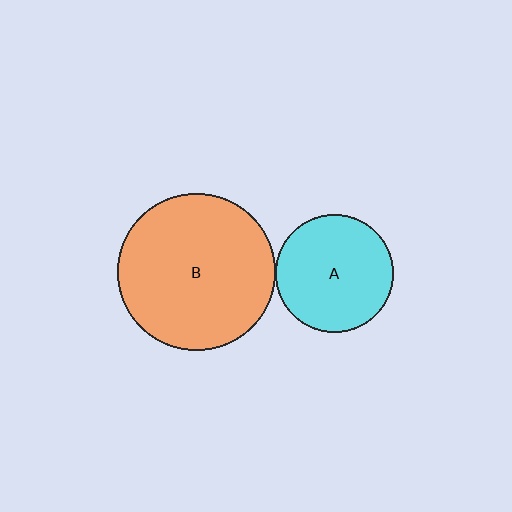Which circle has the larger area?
Circle B (orange).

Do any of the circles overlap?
No, none of the circles overlap.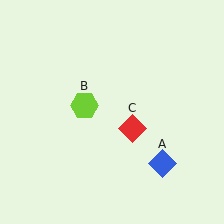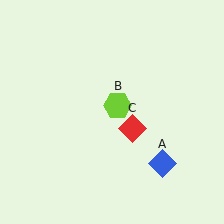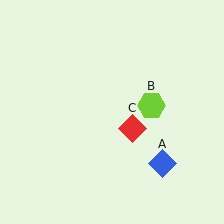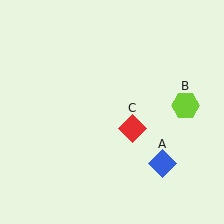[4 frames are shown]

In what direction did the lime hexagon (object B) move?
The lime hexagon (object B) moved right.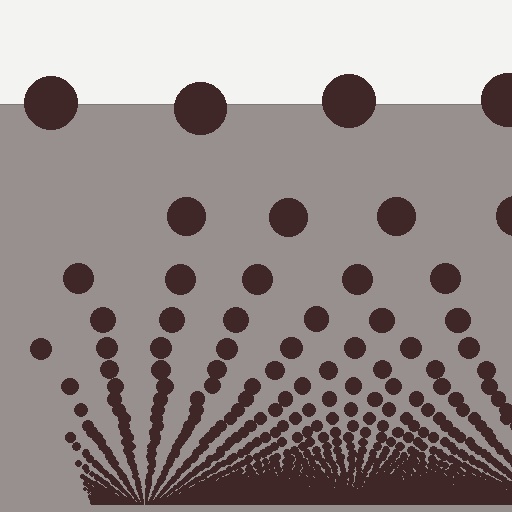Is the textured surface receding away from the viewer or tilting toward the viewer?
The surface appears to tilt toward the viewer. Texture elements get larger and sparser toward the top.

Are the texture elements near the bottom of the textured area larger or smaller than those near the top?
Smaller. The gradient is inverted — elements near the bottom are smaller and denser.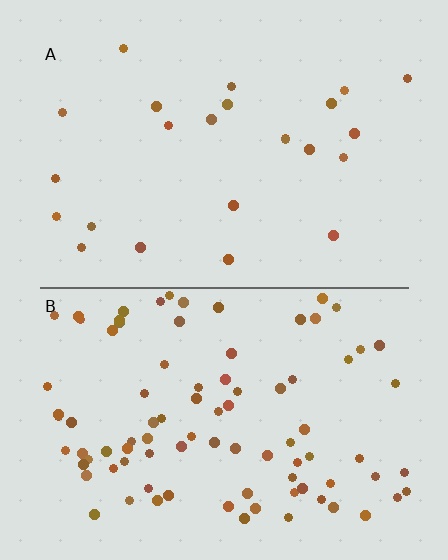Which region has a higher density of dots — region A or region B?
B (the bottom).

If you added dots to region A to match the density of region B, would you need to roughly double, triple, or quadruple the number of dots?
Approximately quadruple.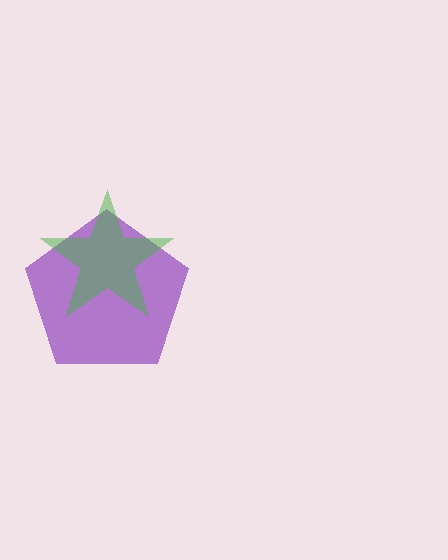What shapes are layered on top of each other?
The layered shapes are: a purple pentagon, a green star.